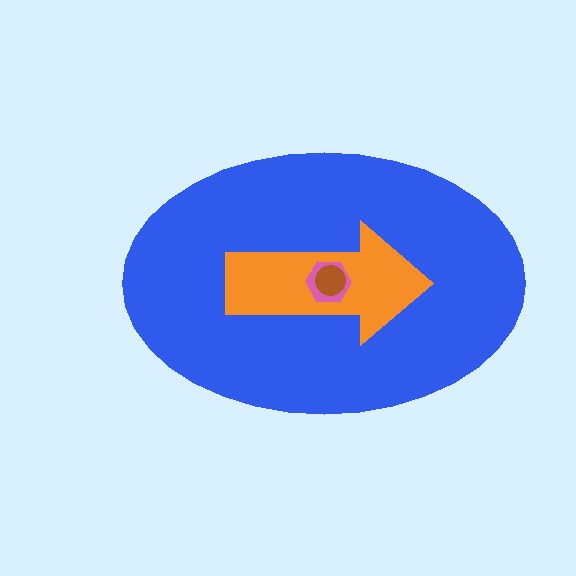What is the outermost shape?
The blue ellipse.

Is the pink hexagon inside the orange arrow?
Yes.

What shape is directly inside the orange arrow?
The pink hexagon.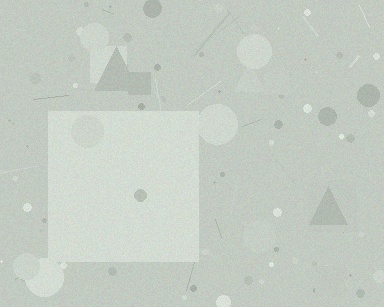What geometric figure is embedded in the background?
A square is embedded in the background.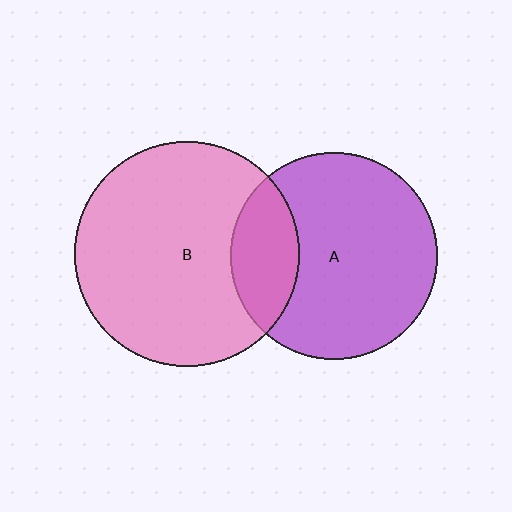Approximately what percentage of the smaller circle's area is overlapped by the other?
Approximately 20%.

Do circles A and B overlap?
Yes.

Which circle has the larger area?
Circle B (pink).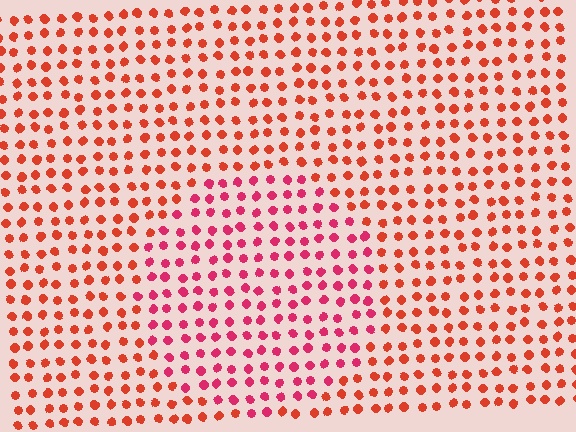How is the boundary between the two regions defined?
The boundary is defined purely by a slight shift in hue (about 29 degrees). Spacing, size, and orientation are identical on both sides.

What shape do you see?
I see a circle.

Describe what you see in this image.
The image is filled with small red elements in a uniform arrangement. A circle-shaped region is visible where the elements are tinted to a slightly different hue, forming a subtle color boundary.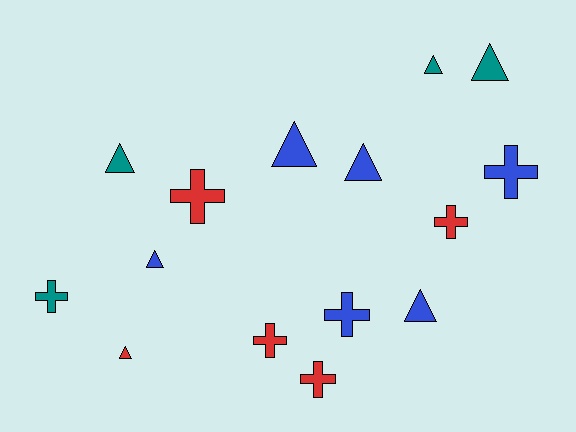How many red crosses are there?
There are 4 red crosses.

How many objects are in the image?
There are 15 objects.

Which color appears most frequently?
Blue, with 6 objects.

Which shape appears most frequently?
Triangle, with 8 objects.